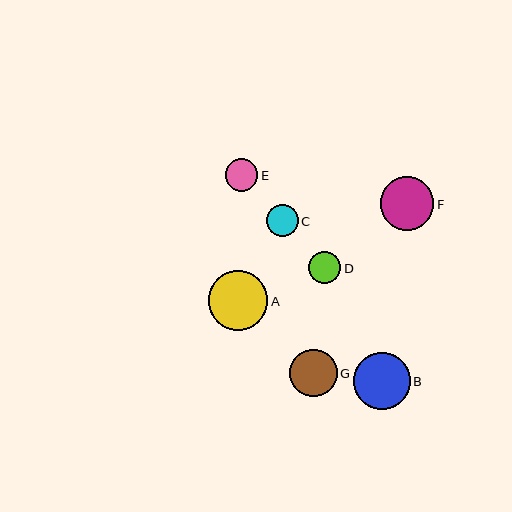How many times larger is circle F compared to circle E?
Circle F is approximately 1.7 times the size of circle E.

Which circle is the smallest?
Circle C is the smallest with a size of approximately 32 pixels.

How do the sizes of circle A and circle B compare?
Circle A and circle B are approximately the same size.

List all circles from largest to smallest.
From largest to smallest: A, B, F, G, E, D, C.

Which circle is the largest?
Circle A is the largest with a size of approximately 59 pixels.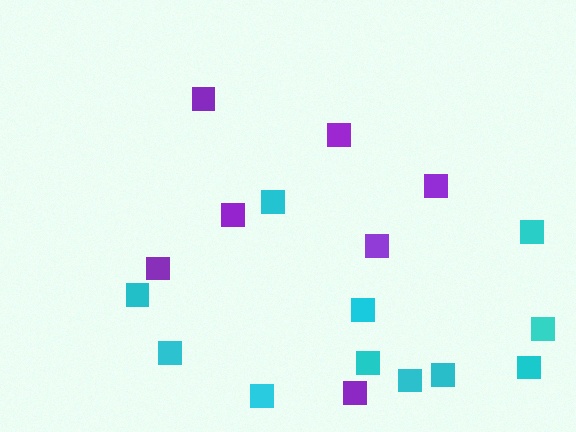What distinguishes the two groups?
There are 2 groups: one group of cyan squares (11) and one group of purple squares (7).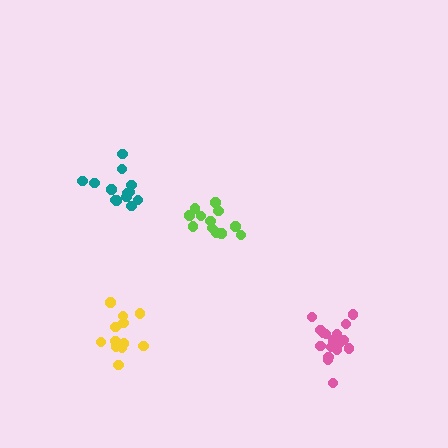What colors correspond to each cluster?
The clusters are colored: teal, lime, yellow, pink.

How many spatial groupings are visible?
There are 4 spatial groupings.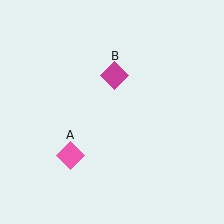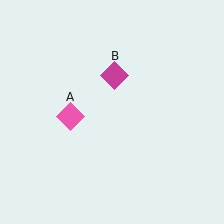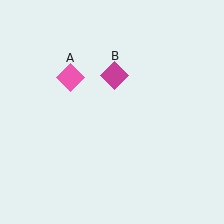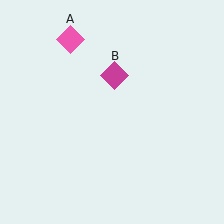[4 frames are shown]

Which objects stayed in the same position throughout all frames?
Magenta diamond (object B) remained stationary.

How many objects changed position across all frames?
1 object changed position: pink diamond (object A).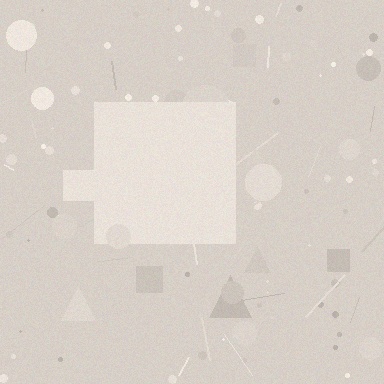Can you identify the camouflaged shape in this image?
The camouflaged shape is a square.